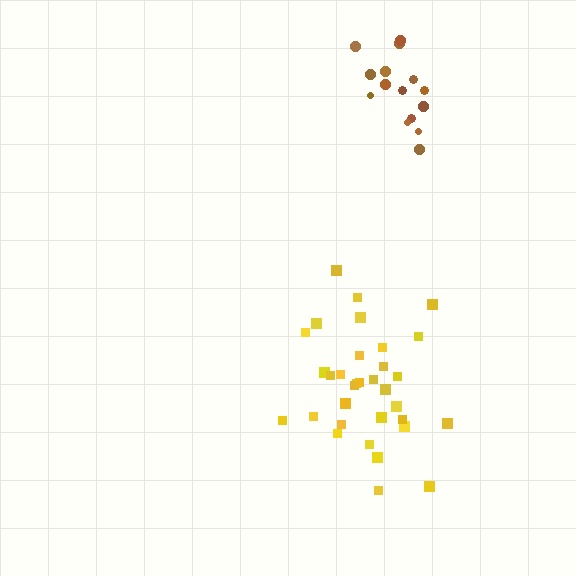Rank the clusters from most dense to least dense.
brown, yellow.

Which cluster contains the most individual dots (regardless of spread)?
Yellow (33).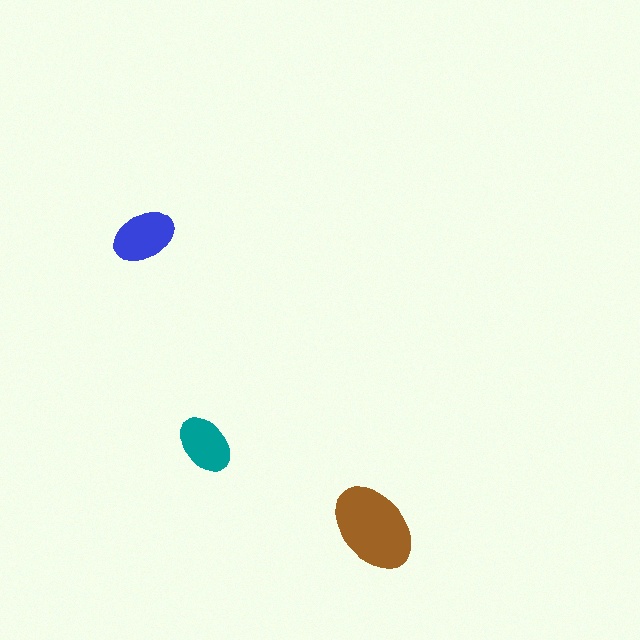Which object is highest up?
The blue ellipse is topmost.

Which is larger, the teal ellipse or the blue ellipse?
The blue one.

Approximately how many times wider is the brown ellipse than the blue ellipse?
About 1.5 times wider.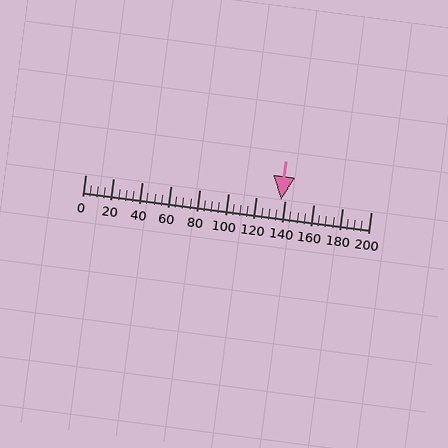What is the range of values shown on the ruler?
The ruler shows values from 0 to 200.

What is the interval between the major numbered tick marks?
The major tick marks are spaced 20 units apart.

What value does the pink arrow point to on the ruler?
The pink arrow points to approximately 137.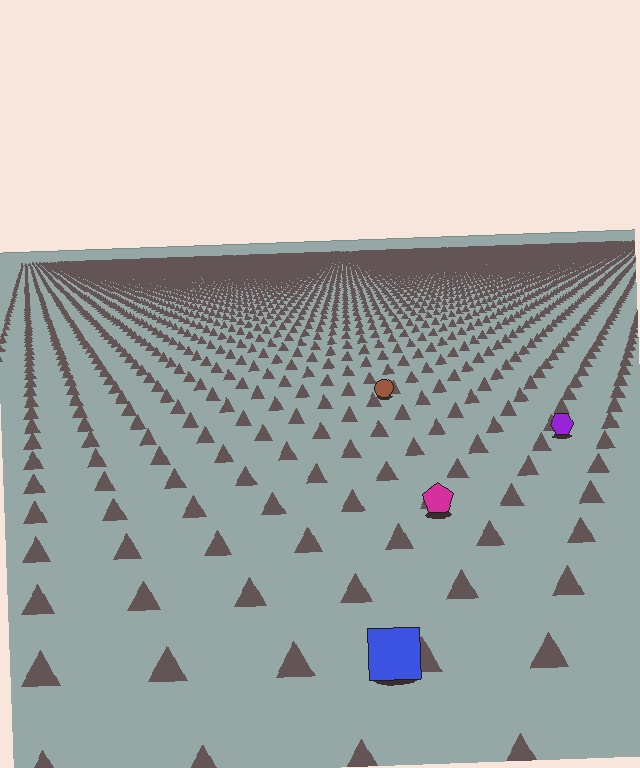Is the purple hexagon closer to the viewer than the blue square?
No. The blue square is closer — you can tell from the texture gradient: the ground texture is coarser near it.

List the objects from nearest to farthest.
From nearest to farthest: the blue square, the magenta pentagon, the purple hexagon, the brown circle.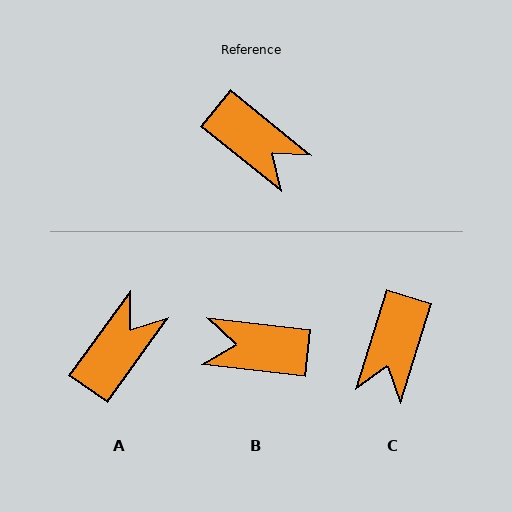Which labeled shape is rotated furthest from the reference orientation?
B, about 148 degrees away.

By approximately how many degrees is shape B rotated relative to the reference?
Approximately 148 degrees clockwise.